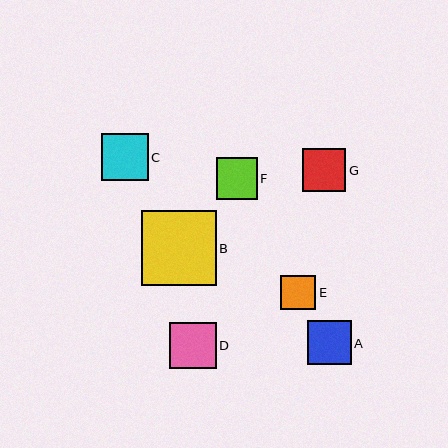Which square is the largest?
Square B is the largest with a size of approximately 75 pixels.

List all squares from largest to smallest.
From largest to smallest: B, C, D, G, A, F, E.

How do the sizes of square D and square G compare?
Square D and square G are approximately the same size.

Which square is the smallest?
Square E is the smallest with a size of approximately 35 pixels.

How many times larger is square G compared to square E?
Square G is approximately 1.2 times the size of square E.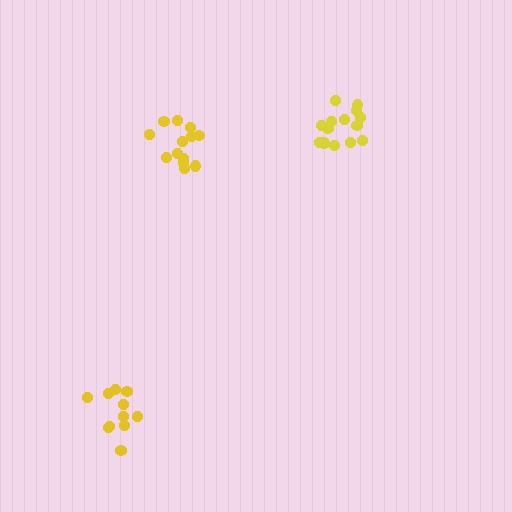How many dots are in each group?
Group 1: 11 dots, Group 2: 14 dots, Group 3: 13 dots (38 total).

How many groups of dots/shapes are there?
There are 3 groups.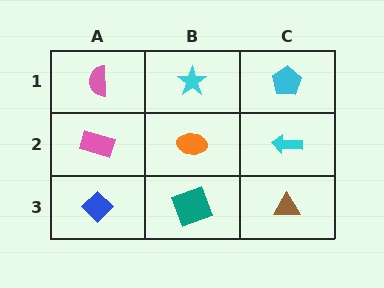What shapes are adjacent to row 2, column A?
A pink semicircle (row 1, column A), a blue diamond (row 3, column A), an orange ellipse (row 2, column B).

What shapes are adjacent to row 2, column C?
A cyan pentagon (row 1, column C), a brown triangle (row 3, column C), an orange ellipse (row 2, column B).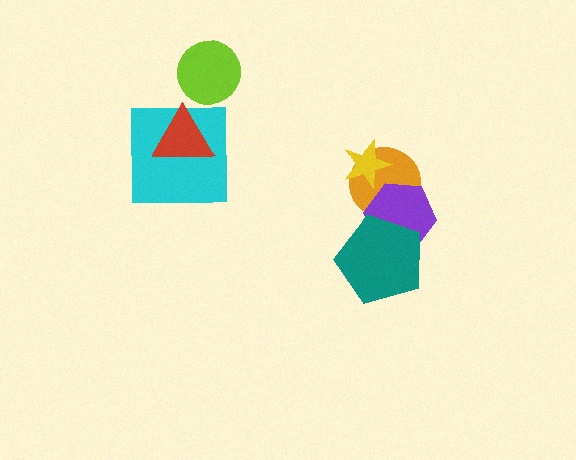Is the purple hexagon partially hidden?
Yes, it is partially covered by another shape.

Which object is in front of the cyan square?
The red triangle is in front of the cyan square.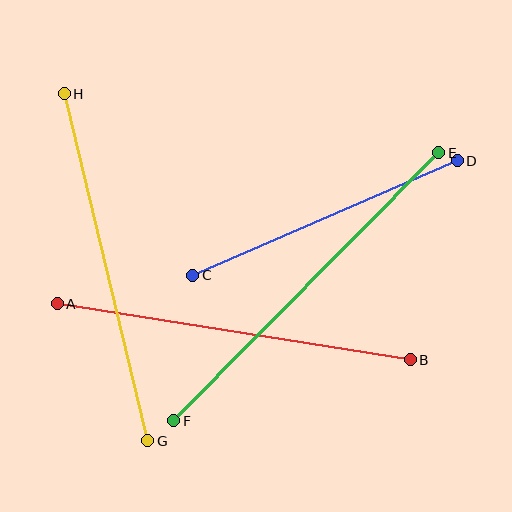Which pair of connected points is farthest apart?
Points E and F are farthest apart.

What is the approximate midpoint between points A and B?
The midpoint is at approximately (234, 332) pixels.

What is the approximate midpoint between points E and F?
The midpoint is at approximately (306, 287) pixels.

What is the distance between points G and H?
The distance is approximately 357 pixels.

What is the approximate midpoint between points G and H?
The midpoint is at approximately (106, 267) pixels.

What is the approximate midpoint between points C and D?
The midpoint is at approximately (325, 218) pixels.